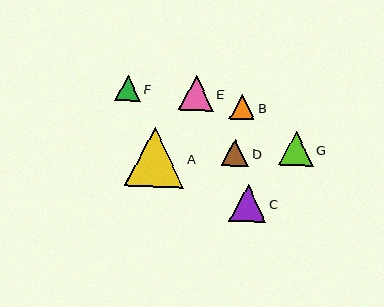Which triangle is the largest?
Triangle A is the largest with a size of approximately 59 pixels.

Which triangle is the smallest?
Triangle F is the smallest with a size of approximately 25 pixels.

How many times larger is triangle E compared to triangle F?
Triangle E is approximately 1.4 times the size of triangle F.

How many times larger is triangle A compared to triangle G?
Triangle A is approximately 1.7 times the size of triangle G.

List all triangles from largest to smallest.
From largest to smallest: A, C, G, E, D, B, F.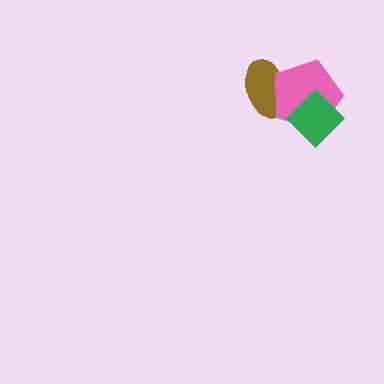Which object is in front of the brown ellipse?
The pink pentagon is in front of the brown ellipse.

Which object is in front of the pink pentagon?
The green diamond is in front of the pink pentagon.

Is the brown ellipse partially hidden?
Yes, it is partially covered by another shape.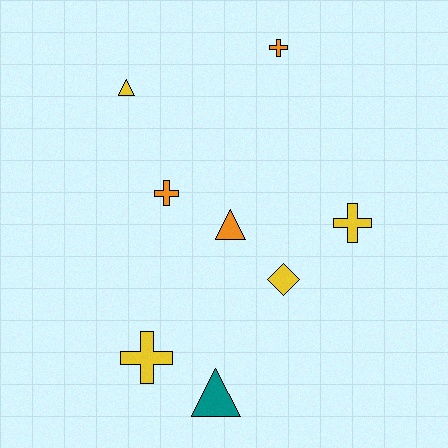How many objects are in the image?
There are 8 objects.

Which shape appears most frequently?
Cross, with 4 objects.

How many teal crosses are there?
There are no teal crosses.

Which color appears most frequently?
Yellow, with 4 objects.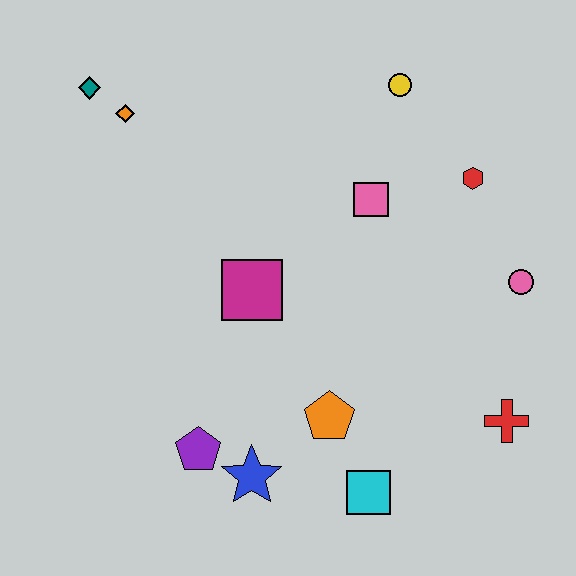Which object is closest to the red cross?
The pink circle is closest to the red cross.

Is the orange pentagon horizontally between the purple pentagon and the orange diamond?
No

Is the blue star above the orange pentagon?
No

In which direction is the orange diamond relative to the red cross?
The orange diamond is to the left of the red cross.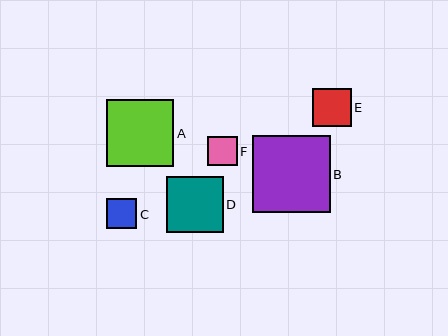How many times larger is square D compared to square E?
Square D is approximately 1.5 times the size of square E.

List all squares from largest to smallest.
From largest to smallest: B, A, D, E, C, F.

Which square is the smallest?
Square F is the smallest with a size of approximately 29 pixels.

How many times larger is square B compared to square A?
Square B is approximately 1.1 times the size of square A.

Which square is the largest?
Square B is the largest with a size of approximately 77 pixels.